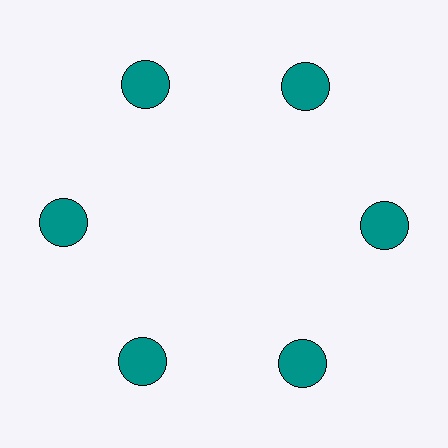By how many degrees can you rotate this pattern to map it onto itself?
The pattern maps onto itself every 60 degrees of rotation.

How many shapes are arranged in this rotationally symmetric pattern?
There are 6 shapes, arranged in 6 groups of 1.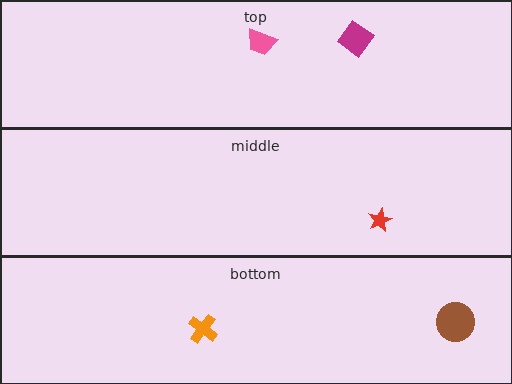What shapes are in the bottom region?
The orange cross, the brown circle.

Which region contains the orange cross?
The bottom region.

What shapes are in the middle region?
The red star.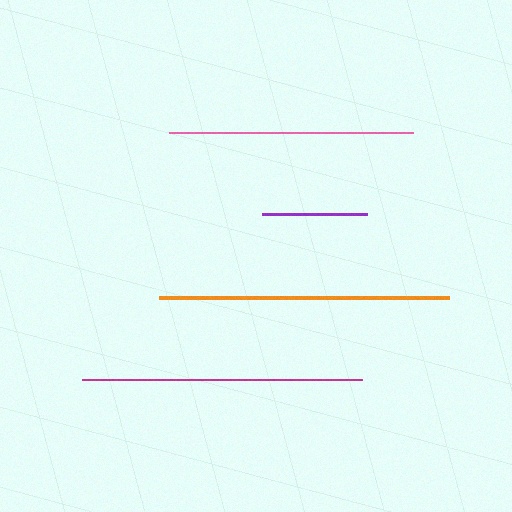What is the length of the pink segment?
The pink segment is approximately 245 pixels long.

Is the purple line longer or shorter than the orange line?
The orange line is longer than the purple line.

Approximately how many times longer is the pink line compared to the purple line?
The pink line is approximately 2.3 times the length of the purple line.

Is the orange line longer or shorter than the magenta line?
The orange line is longer than the magenta line.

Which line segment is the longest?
The orange line is the longest at approximately 290 pixels.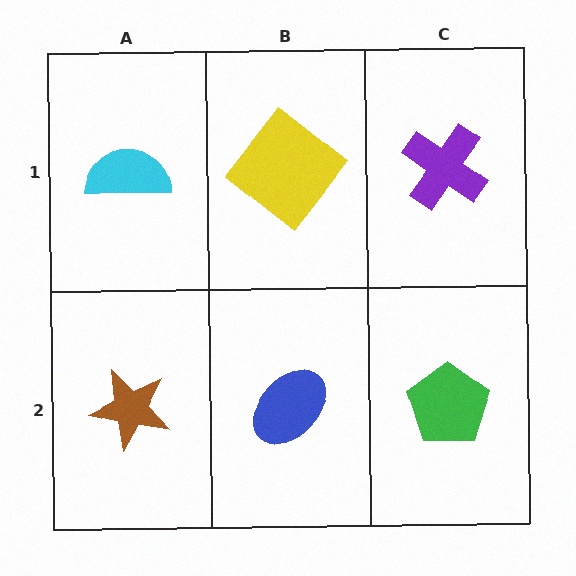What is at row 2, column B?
A blue ellipse.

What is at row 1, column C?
A purple cross.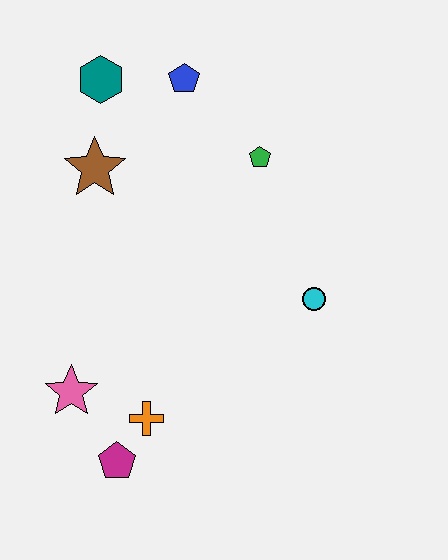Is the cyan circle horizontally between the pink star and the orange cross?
No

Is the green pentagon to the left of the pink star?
No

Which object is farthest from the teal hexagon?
The magenta pentagon is farthest from the teal hexagon.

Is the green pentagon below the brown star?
No